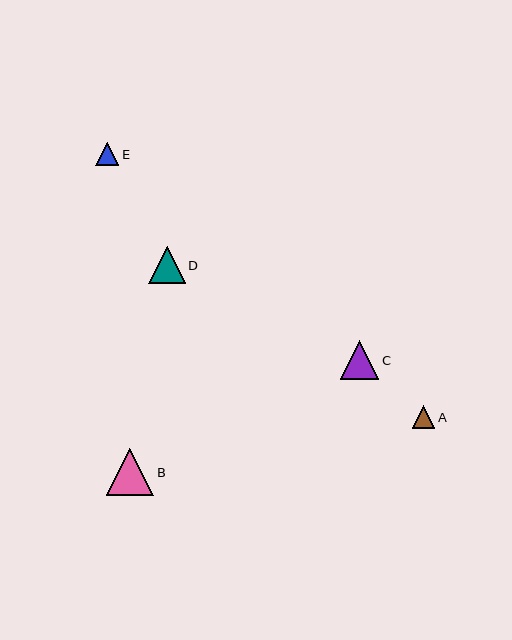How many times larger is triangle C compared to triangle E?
Triangle C is approximately 1.7 times the size of triangle E.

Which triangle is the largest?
Triangle B is the largest with a size of approximately 48 pixels.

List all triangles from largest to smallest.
From largest to smallest: B, C, D, E, A.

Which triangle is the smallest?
Triangle A is the smallest with a size of approximately 23 pixels.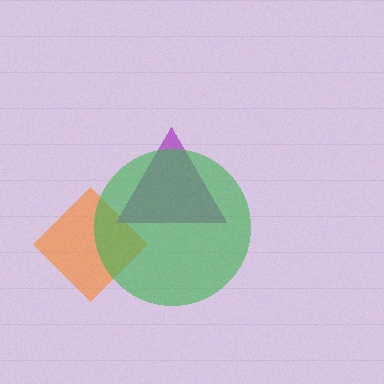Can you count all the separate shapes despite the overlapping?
Yes, there are 3 separate shapes.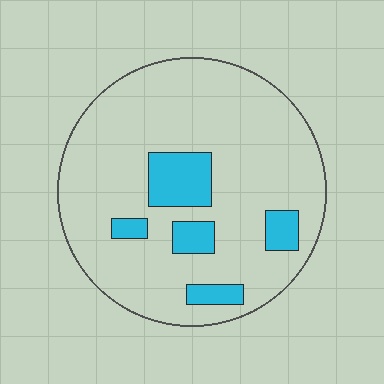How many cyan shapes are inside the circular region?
5.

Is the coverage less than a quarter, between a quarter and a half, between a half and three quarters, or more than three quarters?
Less than a quarter.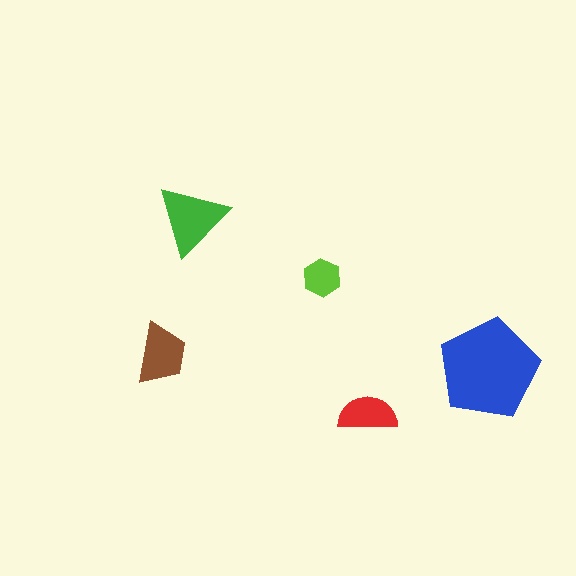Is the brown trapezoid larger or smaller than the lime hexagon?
Larger.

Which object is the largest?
The blue pentagon.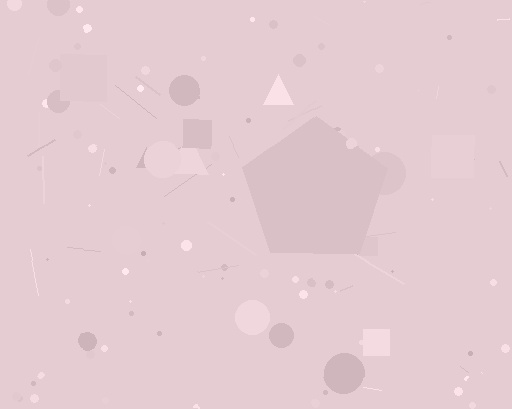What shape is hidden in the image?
A pentagon is hidden in the image.